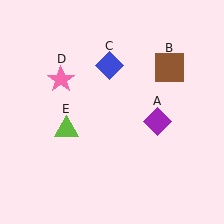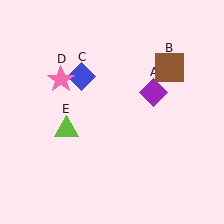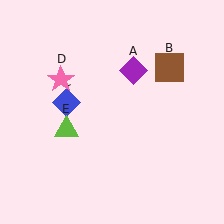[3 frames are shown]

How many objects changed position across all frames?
2 objects changed position: purple diamond (object A), blue diamond (object C).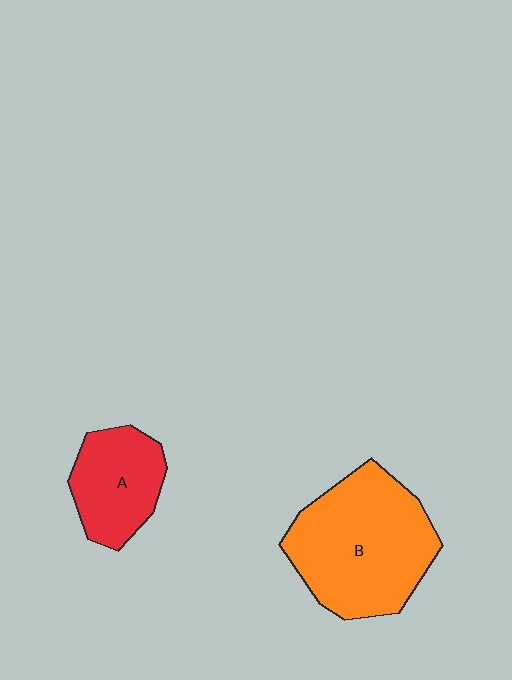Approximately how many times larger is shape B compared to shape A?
Approximately 1.9 times.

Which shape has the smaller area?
Shape A (red).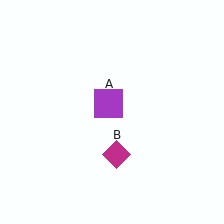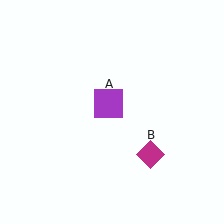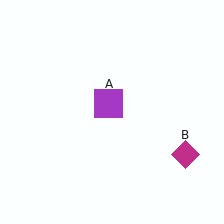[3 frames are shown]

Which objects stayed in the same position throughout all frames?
Purple square (object A) remained stationary.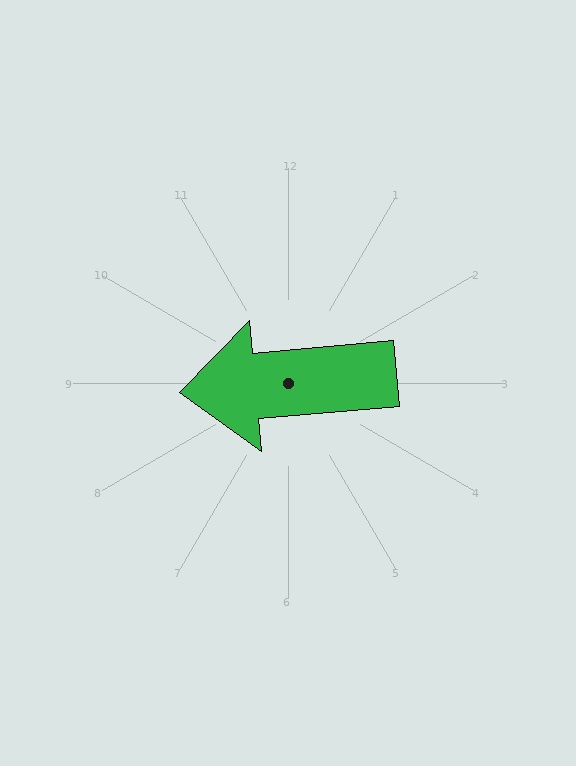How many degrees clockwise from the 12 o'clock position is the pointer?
Approximately 265 degrees.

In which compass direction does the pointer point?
West.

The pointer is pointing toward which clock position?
Roughly 9 o'clock.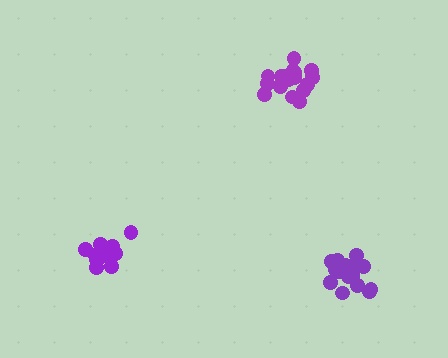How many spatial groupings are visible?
There are 3 spatial groupings.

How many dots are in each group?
Group 1: 19 dots, Group 2: 18 dots, Group 3: 16 dots (53 total).